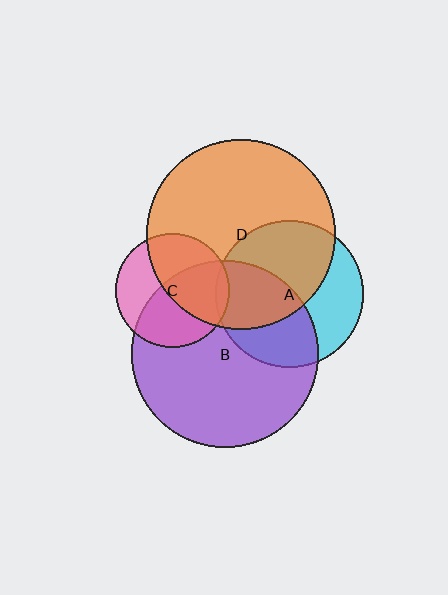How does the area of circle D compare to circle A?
Approximately 1.7 times.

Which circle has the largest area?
Circle D (orange).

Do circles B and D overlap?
Yes.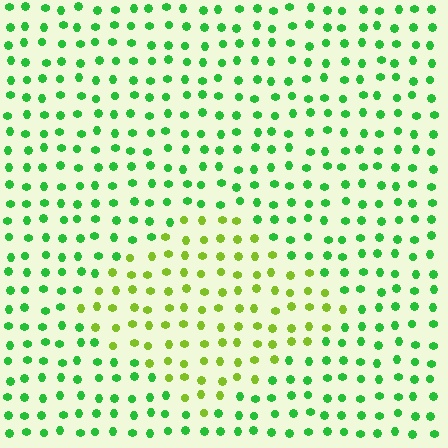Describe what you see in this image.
The image is filled with small green elements in a uniform arrangement. A diamond-shaped region is visible where the elements are tinted to a slightly different hue, forming a subtle color boundary.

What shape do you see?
I see a diamond.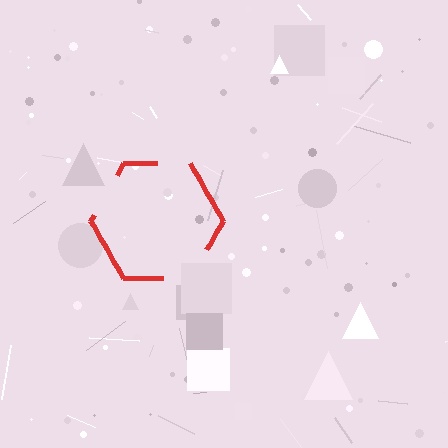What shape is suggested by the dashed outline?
The dashed outline suggests a hexagon.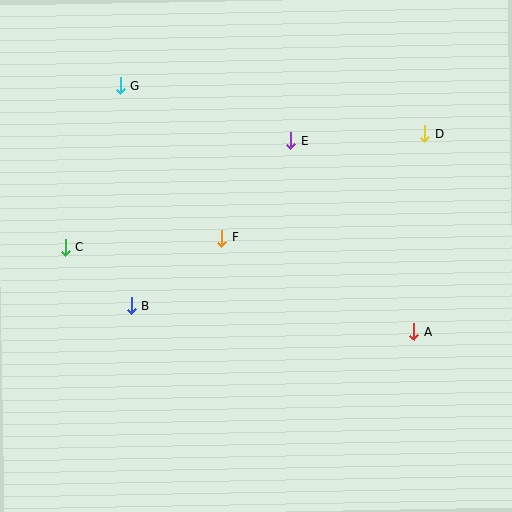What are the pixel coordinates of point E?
Point E is at (291, 141).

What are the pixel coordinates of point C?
Point C is at (65, 248).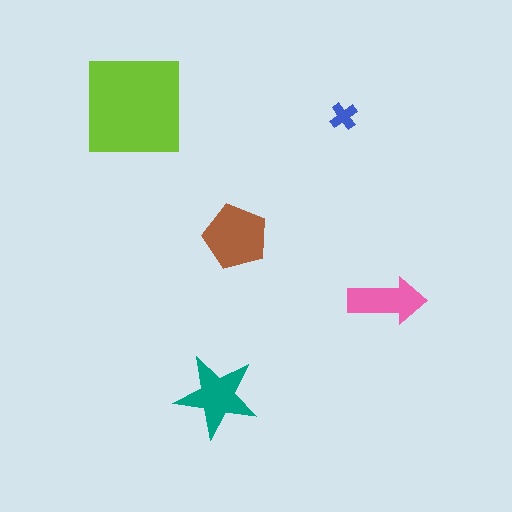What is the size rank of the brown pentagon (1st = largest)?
2nd.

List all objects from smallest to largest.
The blue cross, the pink arrow, the teal star, the brown pentagon, the lime square.